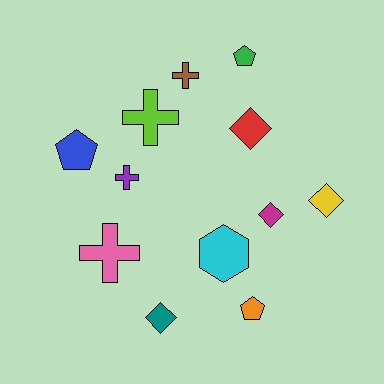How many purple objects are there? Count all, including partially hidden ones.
There is 1 purple object.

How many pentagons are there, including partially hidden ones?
There are 3 pentagons.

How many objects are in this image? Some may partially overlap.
There are 12 objects.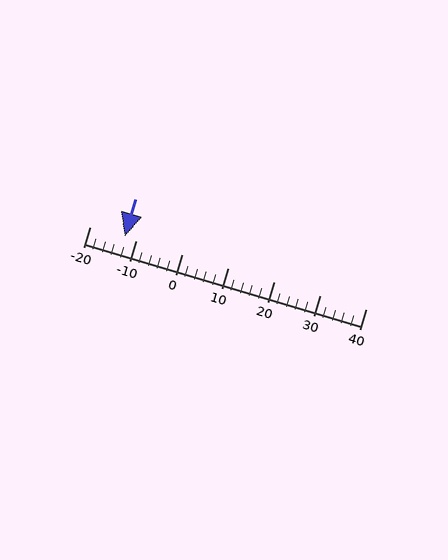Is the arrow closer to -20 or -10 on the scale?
The arrow is closer to -10.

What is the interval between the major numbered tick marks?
The major tick marks are spaced 10 units apart.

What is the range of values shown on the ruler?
The ruler shows values from -20 to 40.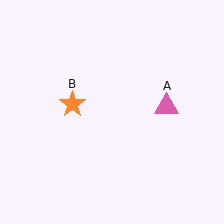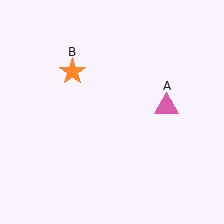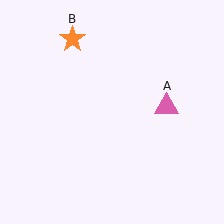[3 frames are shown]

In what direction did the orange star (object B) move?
The orange star (object B) moved up.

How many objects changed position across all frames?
1 object changed position: orange star (object B).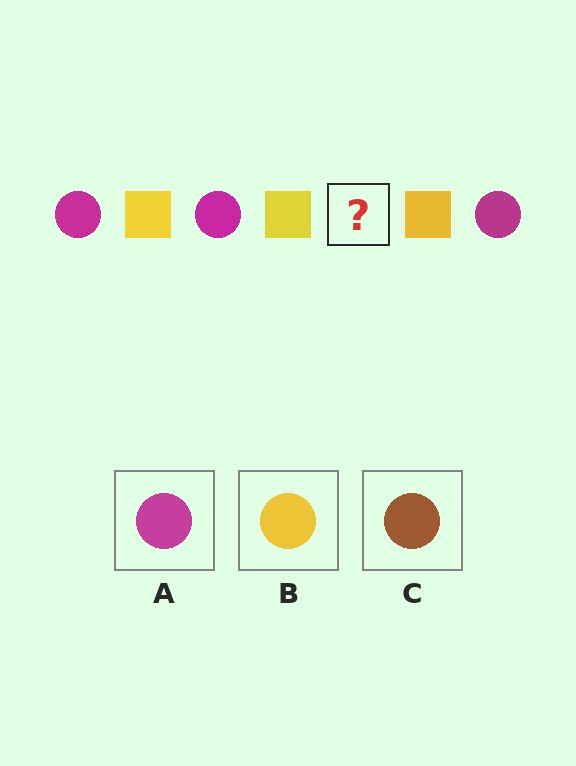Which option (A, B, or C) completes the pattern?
A.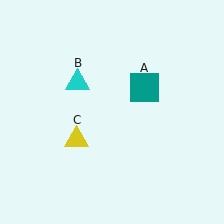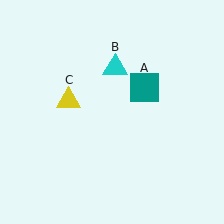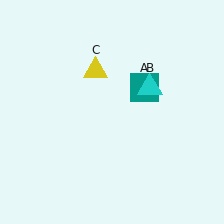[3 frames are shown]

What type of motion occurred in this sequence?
The cyan triangle (object B), yellow triangle (object C) rotated clockwise around the center of the scene.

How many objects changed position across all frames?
2 objects changed position: cyan triangle (object B), yellow triangle (object C).